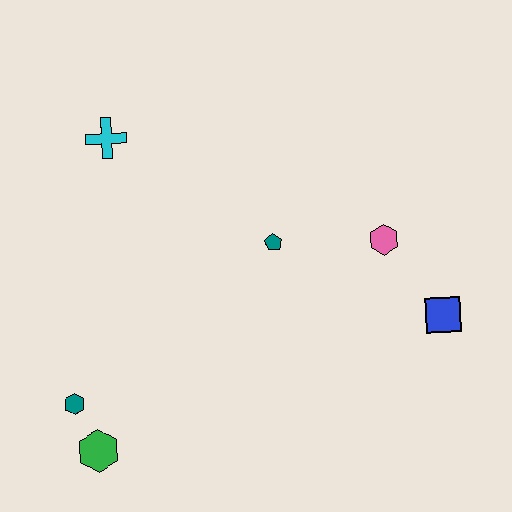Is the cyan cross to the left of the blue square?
Yes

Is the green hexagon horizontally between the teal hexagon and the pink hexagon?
Yes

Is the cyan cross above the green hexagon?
Yes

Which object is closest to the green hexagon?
The teal hexagon is closest to the green hexagon.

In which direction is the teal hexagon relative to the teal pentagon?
The teal hexagon is to the left of the teal pentagon.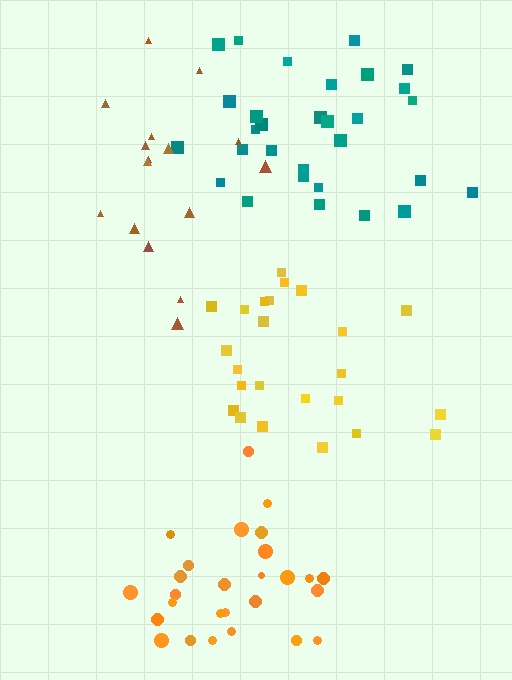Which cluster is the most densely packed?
Orange.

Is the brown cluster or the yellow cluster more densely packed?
Yellow.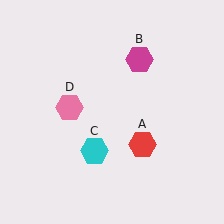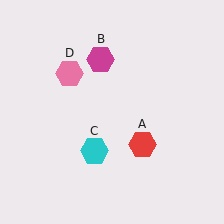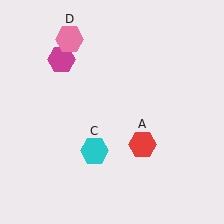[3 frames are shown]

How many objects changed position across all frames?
2 objects changed position: magenta hexagon (object B), pink hexagon (object D).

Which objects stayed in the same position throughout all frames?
Red hexagon (object A) and cyan hexagon (object C) remained stationary.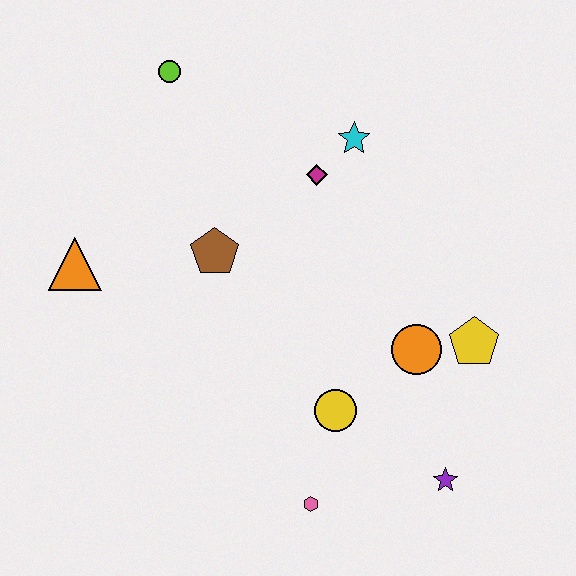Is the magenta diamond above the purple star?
Yes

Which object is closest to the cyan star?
The magenta diamond is closest to the cyan star.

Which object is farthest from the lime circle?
The purple star is farthest from the lime circle.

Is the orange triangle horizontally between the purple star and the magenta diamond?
No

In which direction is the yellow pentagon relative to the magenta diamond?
The yellow pentagon is below the magenta diamond.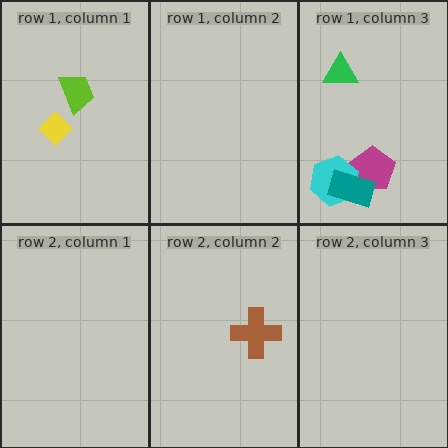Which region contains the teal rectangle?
The row 1, column 3 region.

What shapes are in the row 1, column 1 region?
The lime trapezoid, the yellow diamond.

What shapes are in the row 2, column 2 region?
The brown cross.